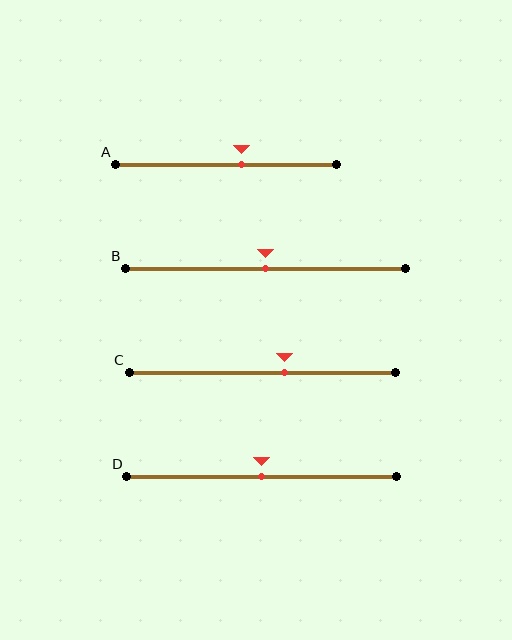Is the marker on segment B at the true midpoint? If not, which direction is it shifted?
Yes, the marker on segment B is at the true midpoint.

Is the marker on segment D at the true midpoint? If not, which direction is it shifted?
Yes, the marker on segment D is at the true midpoint.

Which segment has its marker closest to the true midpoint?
Segment B has its marker closest to the true midpoint.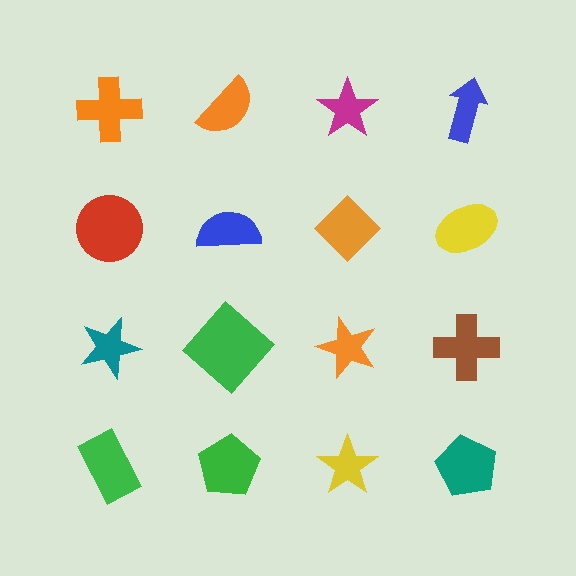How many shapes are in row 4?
4 shapes.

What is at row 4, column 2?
A green pentagon.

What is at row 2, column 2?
A blue semicircle.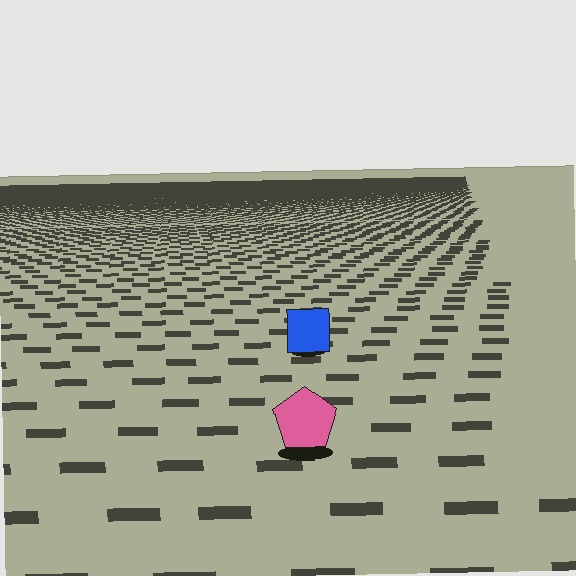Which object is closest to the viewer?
The pink pentagon is closest. The texture marks near it are larger and more spread out.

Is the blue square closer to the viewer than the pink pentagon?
No. The pink pentagon is closer — you can tell from the texture gradient: the ground texture is coarser near it.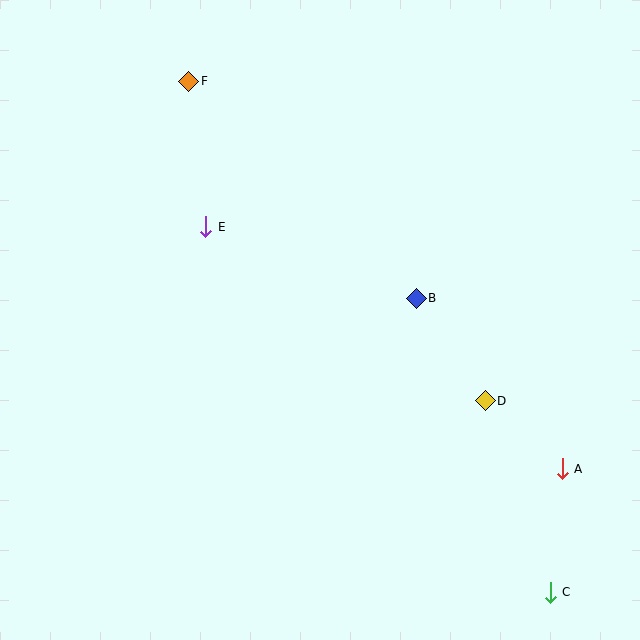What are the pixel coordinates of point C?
Point C is at (550, 592).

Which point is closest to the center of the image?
Point B at (416, 298) is closest to the center.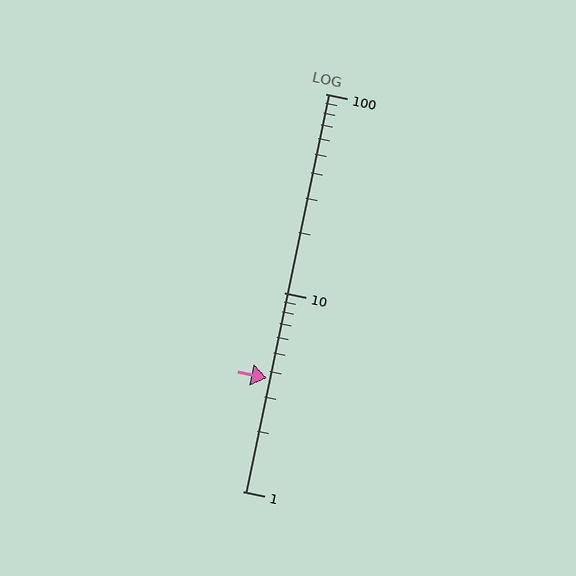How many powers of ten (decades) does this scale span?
The scale spans 2 decades, from 1 to 100.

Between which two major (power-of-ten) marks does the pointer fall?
The pointer is between 1 and 10.